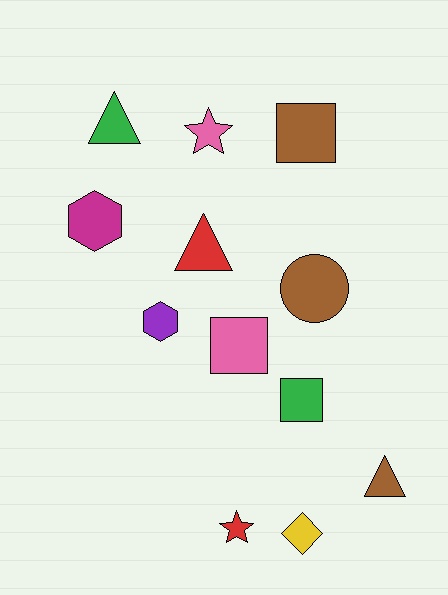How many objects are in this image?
There are 12 objects.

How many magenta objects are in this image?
There is 1 magenta object.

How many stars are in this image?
There are 2 stars.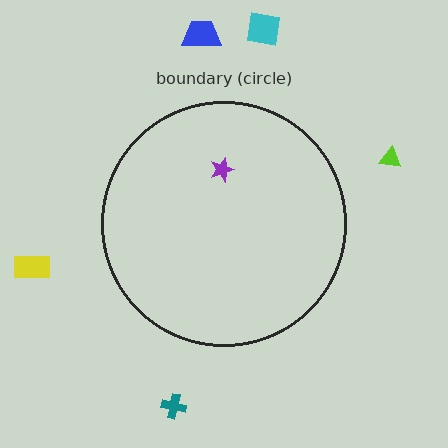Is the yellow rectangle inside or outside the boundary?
Outside.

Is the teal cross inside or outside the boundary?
Outside.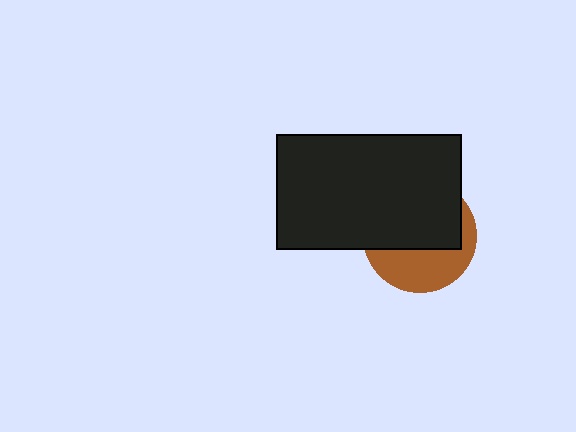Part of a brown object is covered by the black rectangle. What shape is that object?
It is a circle.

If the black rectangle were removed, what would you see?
You would see the complete brown circle.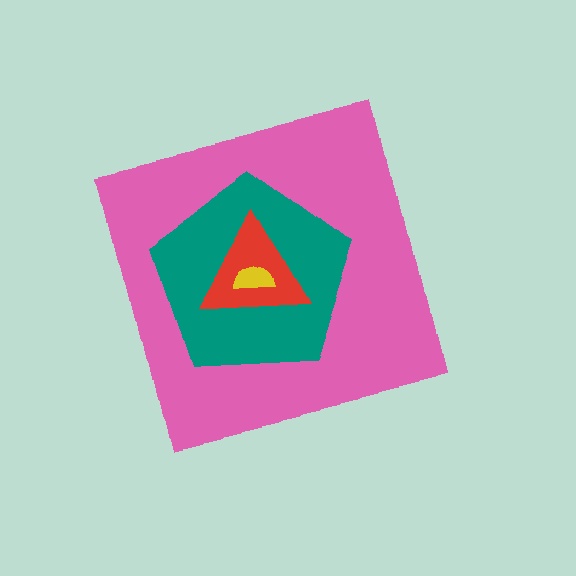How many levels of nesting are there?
4.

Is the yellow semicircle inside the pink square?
Yes.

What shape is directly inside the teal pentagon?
The red triangle.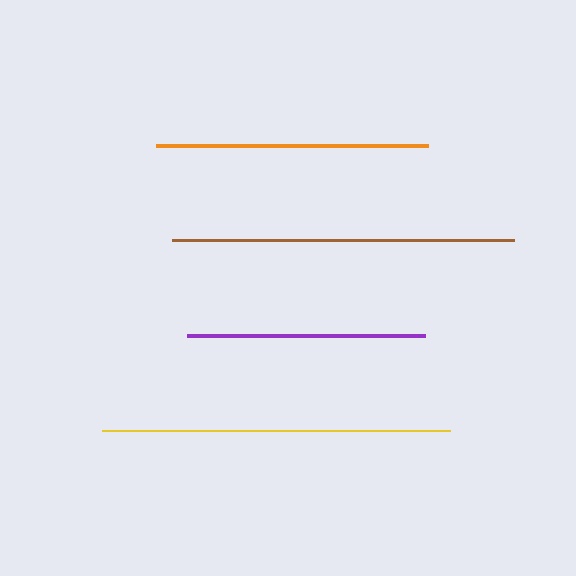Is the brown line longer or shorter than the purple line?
The brown line is longer than the purple line.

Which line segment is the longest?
The yellow line is the longest at approximately 348 pixels.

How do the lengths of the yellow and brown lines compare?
The yellow and brown lines are approximately the same length.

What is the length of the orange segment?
The orange segment is approximately 272 pixels long.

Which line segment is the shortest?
The purple line is the shortest at approximately 239 pixels.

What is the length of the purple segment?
The purple segment is approximately 239 pixels long.